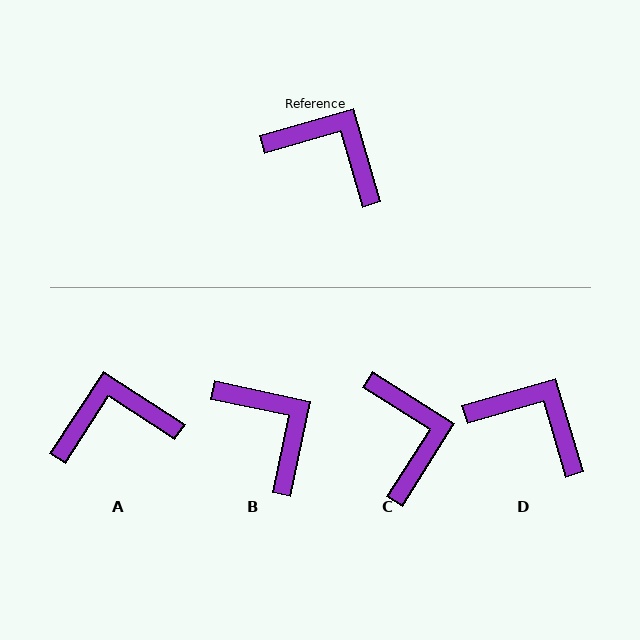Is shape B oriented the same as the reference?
No, it is off by about 28 degrees.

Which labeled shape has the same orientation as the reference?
D.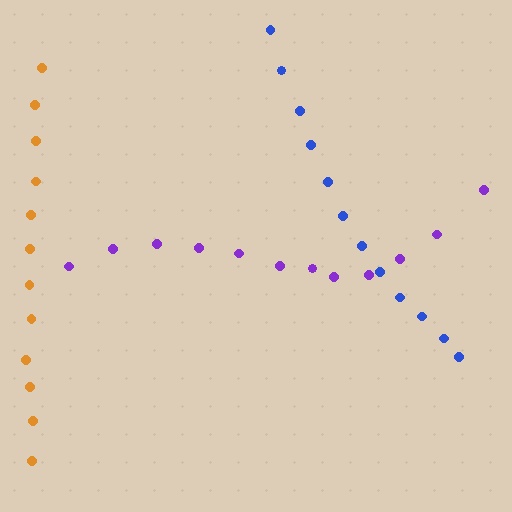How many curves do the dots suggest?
There are 3 distinct paths.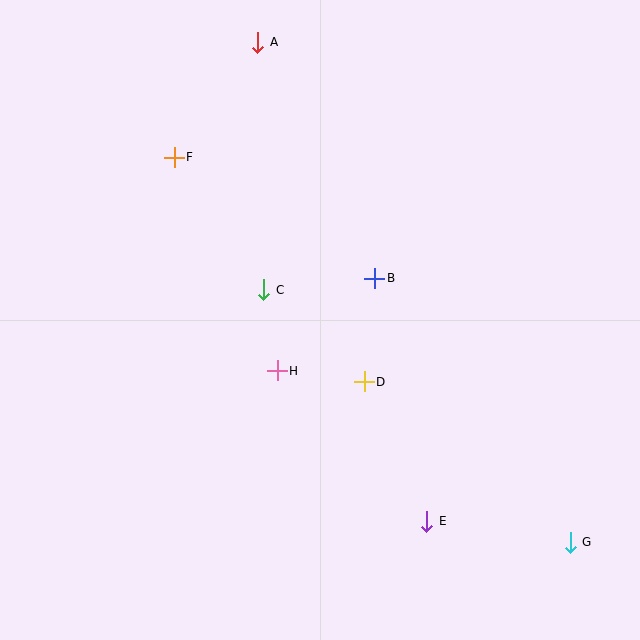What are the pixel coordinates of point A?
Point A is at (258, 42).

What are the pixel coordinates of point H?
Point H is at (277, 371).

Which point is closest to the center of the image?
Point C at (264, 290) is closest to the center.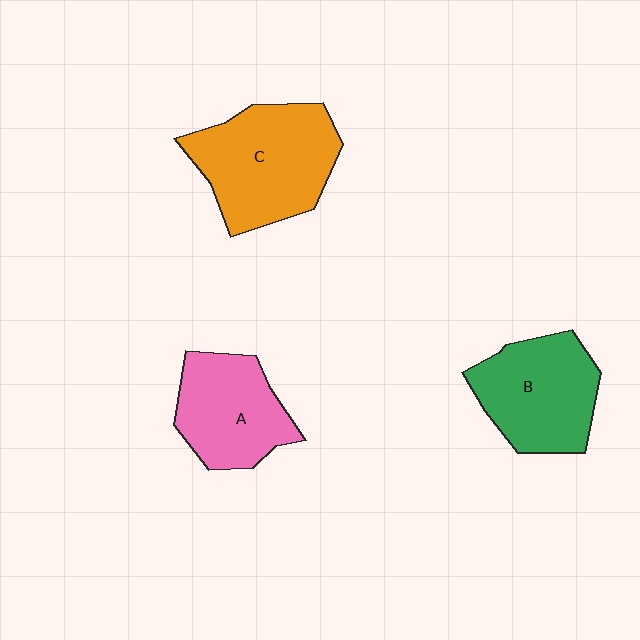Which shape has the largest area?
Shape C (orange).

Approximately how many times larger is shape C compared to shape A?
Approximately 1.3 times.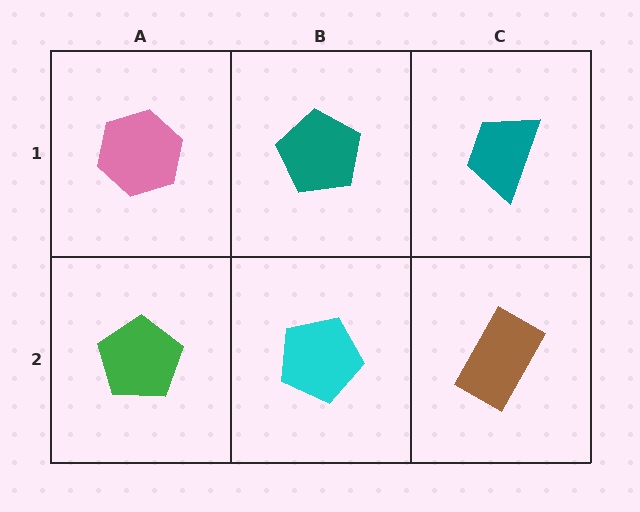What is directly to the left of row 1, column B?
A pink hexagon.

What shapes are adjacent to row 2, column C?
A teal trapezoid (row 1, column C), a cyan pentagon (row 2, column B).